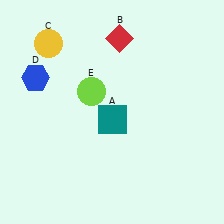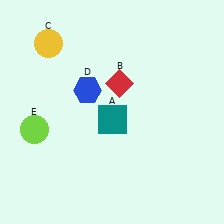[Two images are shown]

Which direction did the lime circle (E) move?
The lime circle (E) moved left.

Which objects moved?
The objects that moved are: the red diamond (B), the blue hexagon (D), the lime circle (E).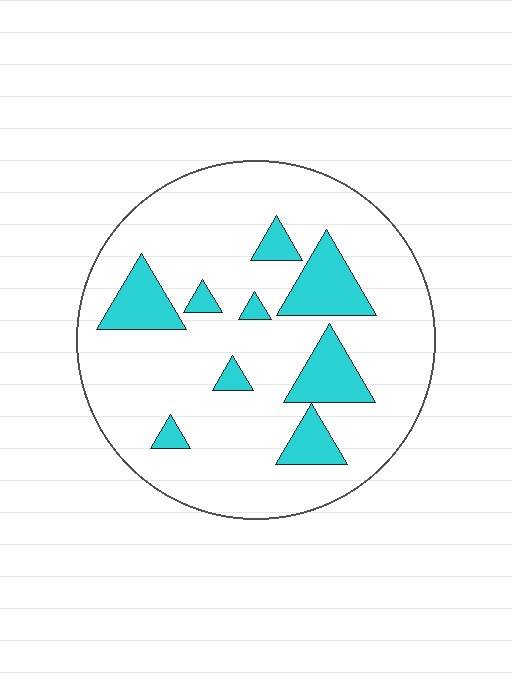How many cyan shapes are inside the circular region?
9.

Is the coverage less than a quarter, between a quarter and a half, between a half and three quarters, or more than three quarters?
Less than a quarter.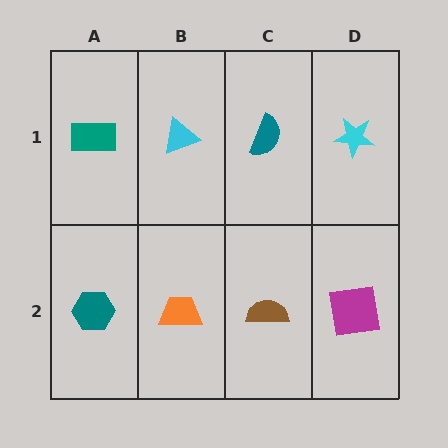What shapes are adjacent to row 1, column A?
A teal hexagon (row 2, column A), a cyan triangle (row 1, column B).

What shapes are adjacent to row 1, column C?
A brown semicircle (row 2, column C), a cyan triangle (row 1, column B), a cyan star (row 1, column D).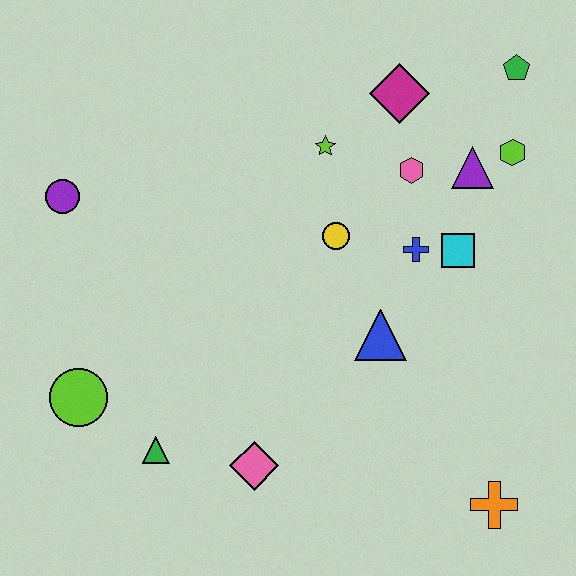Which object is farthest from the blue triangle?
The purple circle is farthest from the blue triangle.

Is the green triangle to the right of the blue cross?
No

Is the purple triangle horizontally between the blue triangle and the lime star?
No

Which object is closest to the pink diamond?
The green triangle is closest to the pink diamond.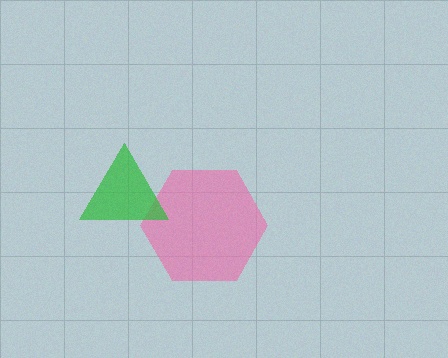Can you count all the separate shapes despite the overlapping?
Yes, there are 2 separate shapes.